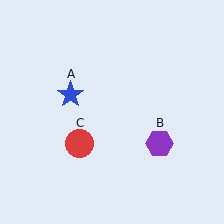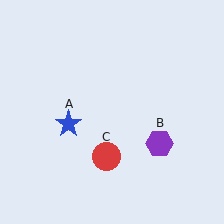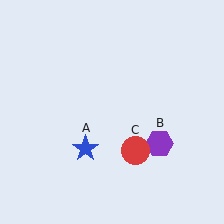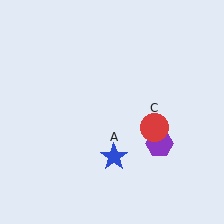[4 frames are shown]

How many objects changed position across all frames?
2 objects changed position: blue star (object A), red circle (object C).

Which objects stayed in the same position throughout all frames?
Purple hexagon (object B) remained stationary.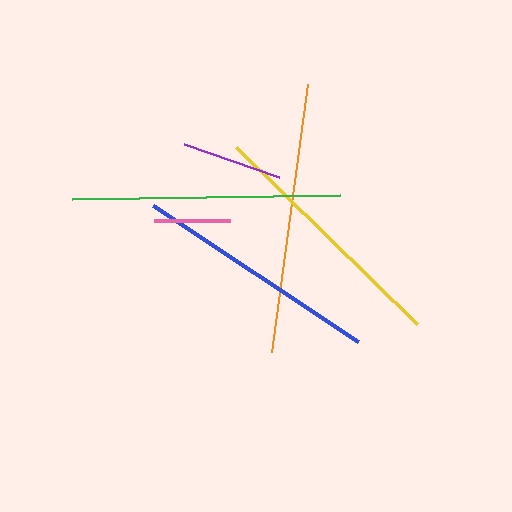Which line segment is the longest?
The orange line is the longest at approximately 270 pixels.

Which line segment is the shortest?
The pink line is the shortest at approximately 76 pixels.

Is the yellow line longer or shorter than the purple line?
The yellow line is longer than the purple line.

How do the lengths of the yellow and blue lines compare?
The yellow and blue lines are approximately the same length.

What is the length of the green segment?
The green segment is approximately 268 pixels long.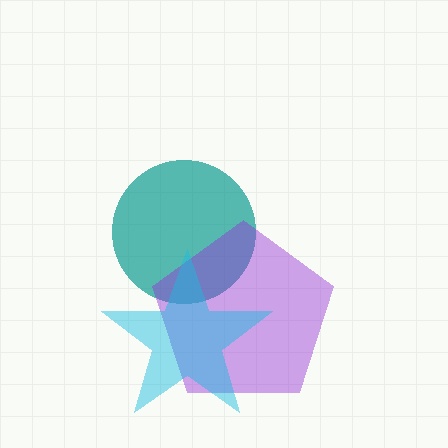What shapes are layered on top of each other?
The layered shapes are: a teal circle, a purple pentagon, a cyan star.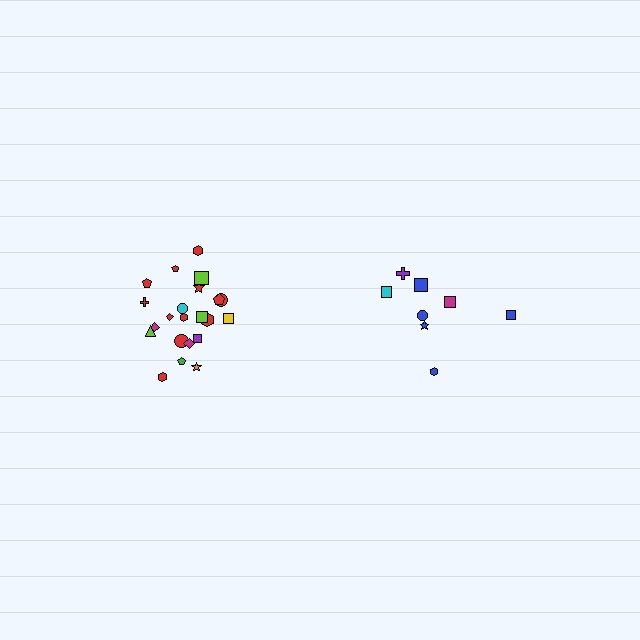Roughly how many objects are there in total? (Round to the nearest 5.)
Roughly 30 objects in total.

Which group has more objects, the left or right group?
The left group.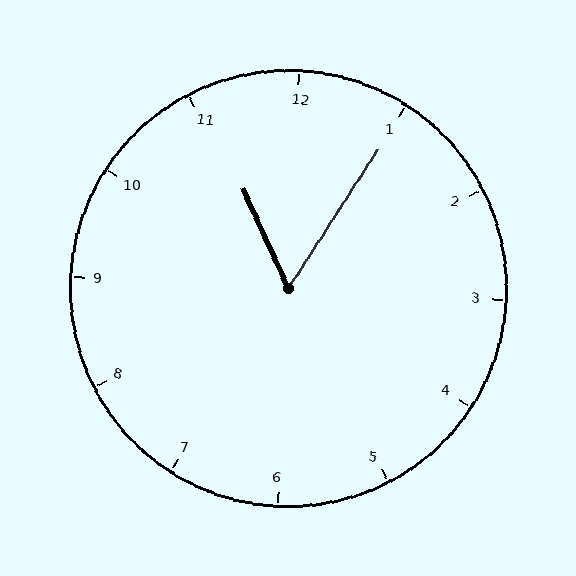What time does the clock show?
11:05.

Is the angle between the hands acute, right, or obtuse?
It is acute.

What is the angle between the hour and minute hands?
Approximately 58 degrees.